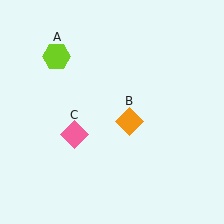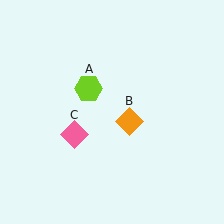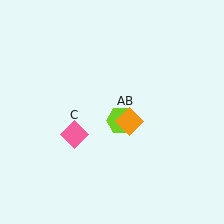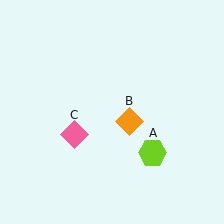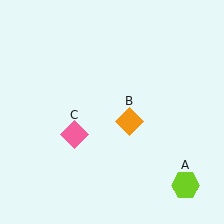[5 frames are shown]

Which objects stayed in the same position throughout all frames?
Orange diamond (object B) and pink diamond (object C) remained stationary.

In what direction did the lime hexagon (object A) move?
The lime hexagon (object A) moved down and to the right.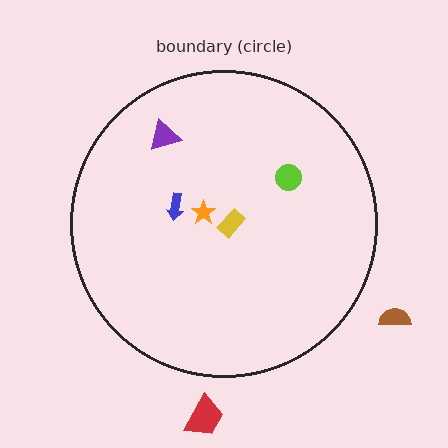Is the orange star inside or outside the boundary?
Inside.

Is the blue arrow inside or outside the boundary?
Inside.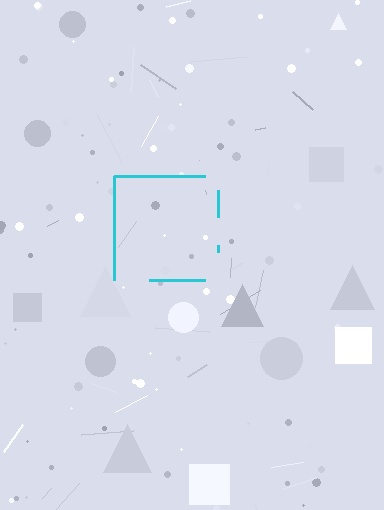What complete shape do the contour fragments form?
The contour fragments form a square.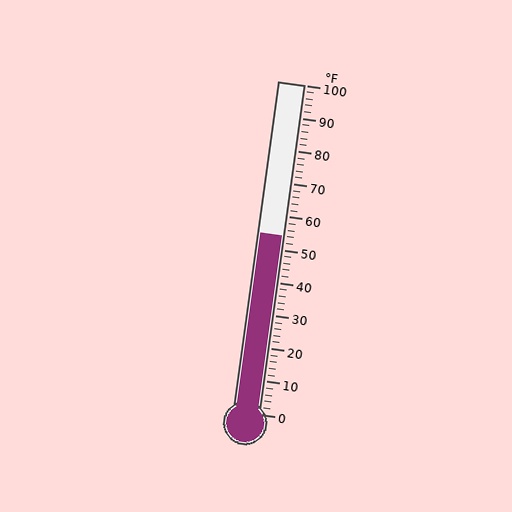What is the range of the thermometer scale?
The thermometer scale ranges from 0°F to 100°F.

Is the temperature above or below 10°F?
The temperature is above 10°F.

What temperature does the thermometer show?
The thermometer shows approximately 54°F.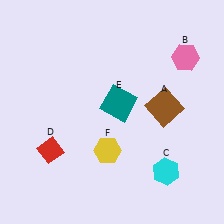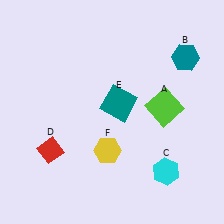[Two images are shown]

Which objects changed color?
A changed from brown to lime. B changed from pink to teal.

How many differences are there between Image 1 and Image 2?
There are 2 differences between the two images.